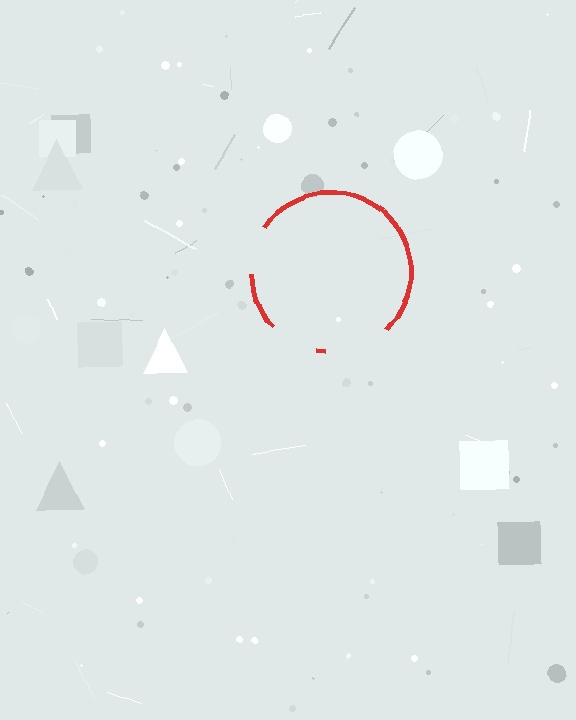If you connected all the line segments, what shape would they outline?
They would outline a circle.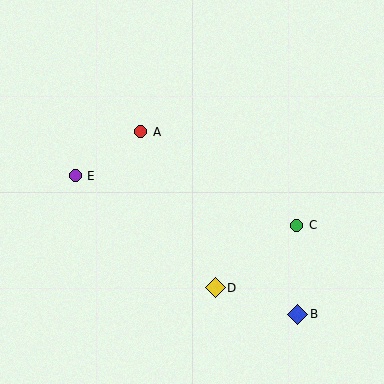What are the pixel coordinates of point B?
Point B is at (298, 314).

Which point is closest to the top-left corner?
Point E is closest to the top-left corner.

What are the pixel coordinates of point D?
Point D is at (215, 288).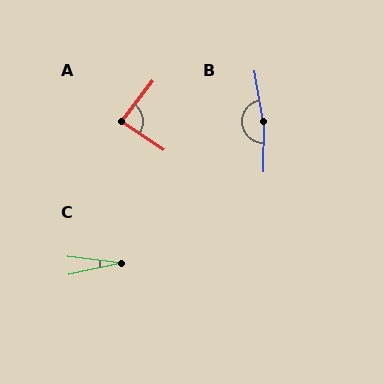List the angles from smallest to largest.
C (19°), A (86°), B (169°).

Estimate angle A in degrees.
Approximately 86 degrees.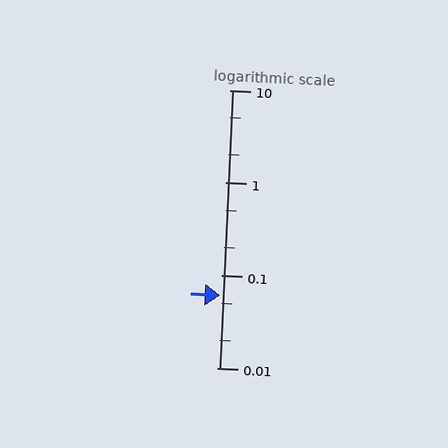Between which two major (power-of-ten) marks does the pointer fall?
The pointer is between 0.01 and 0.1.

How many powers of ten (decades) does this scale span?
The scale spans 3 decades, from 0.01 to 10.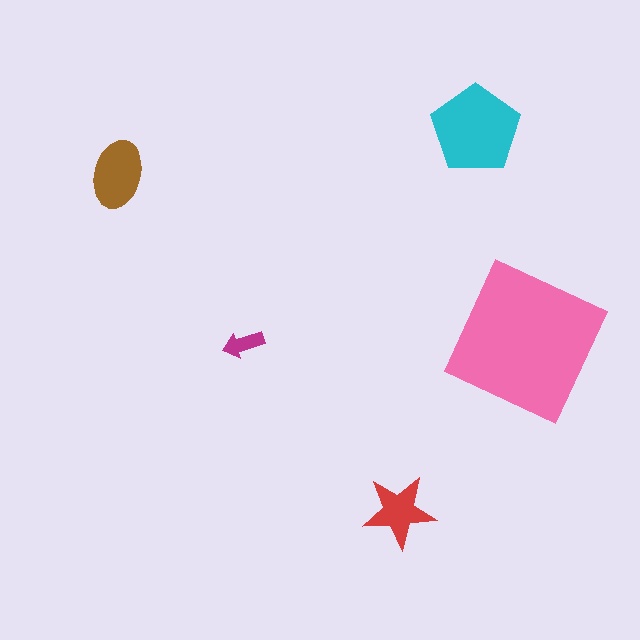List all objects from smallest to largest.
The magenta arrow, the red star, the brown ellipse, the cyan pentagon, the pink square.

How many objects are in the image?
There are 5 objects in the image.